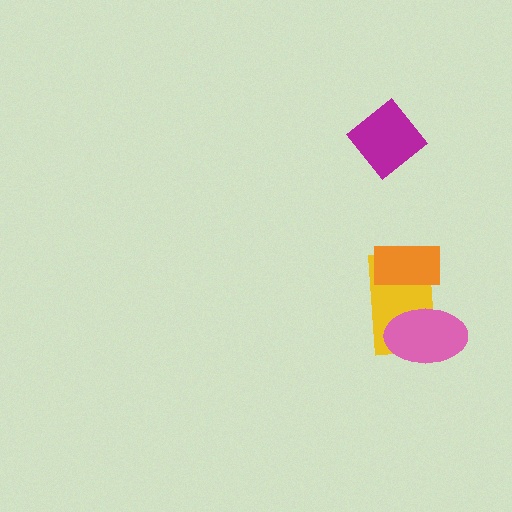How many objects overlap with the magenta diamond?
0 objects overlap with the magenta diamond.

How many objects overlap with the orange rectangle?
1 object overlaps with the orange rectangle.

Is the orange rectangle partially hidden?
No, no other shape covers it.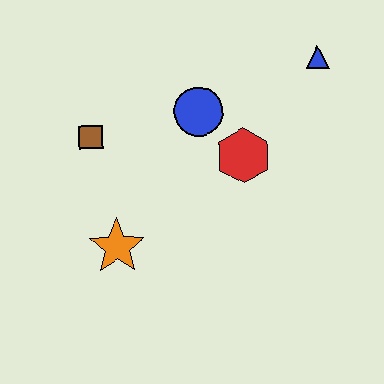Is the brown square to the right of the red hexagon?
No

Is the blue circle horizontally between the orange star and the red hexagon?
Yes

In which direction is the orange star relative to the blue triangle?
The orange star is to the left of the blue triangle.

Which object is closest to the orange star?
The brown square is closest to the orange star.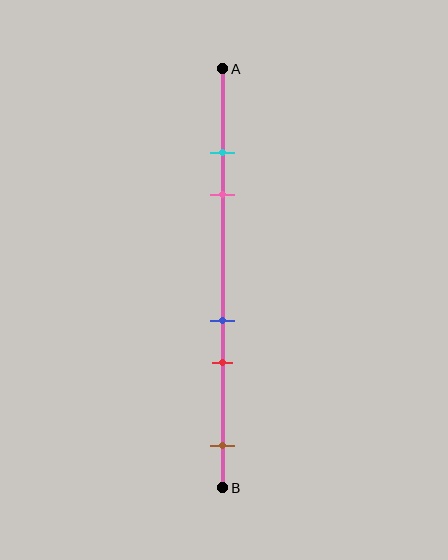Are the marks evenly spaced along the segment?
No, the marks are not evenly spaced.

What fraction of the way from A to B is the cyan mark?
The cyan mark is approximately 20% (0.2) of the way from A to B.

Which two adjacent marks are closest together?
The cyan and pink marks are the closest adjacent pair.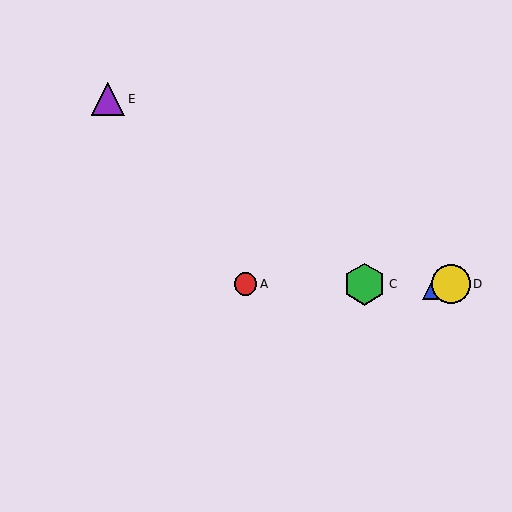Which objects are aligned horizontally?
Objects A, B, C, D are aligned horizontally.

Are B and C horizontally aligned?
Yes, both are at y≈284.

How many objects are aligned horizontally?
4 objects (A, B, C, D) are aligned horizontally.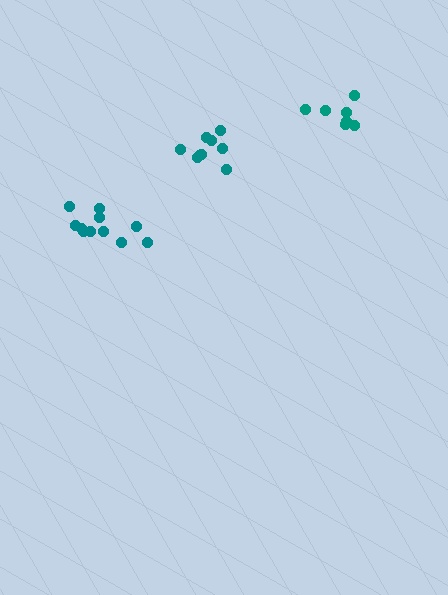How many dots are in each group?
Group 1: 9 dots, Group 2: 7 dots, Group 3: 11 dots (27 total).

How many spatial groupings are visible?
There are 3 spatial groupings.